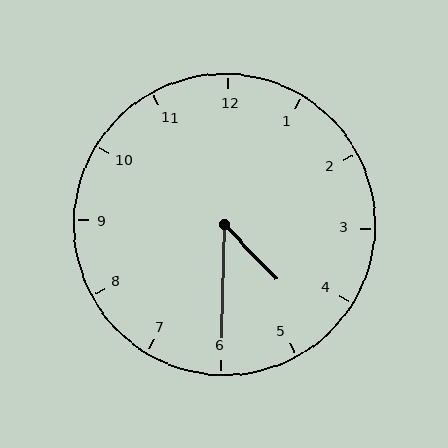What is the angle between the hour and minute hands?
Approximately 45 degrees.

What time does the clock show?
4:30.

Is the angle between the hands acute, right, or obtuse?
It is acute.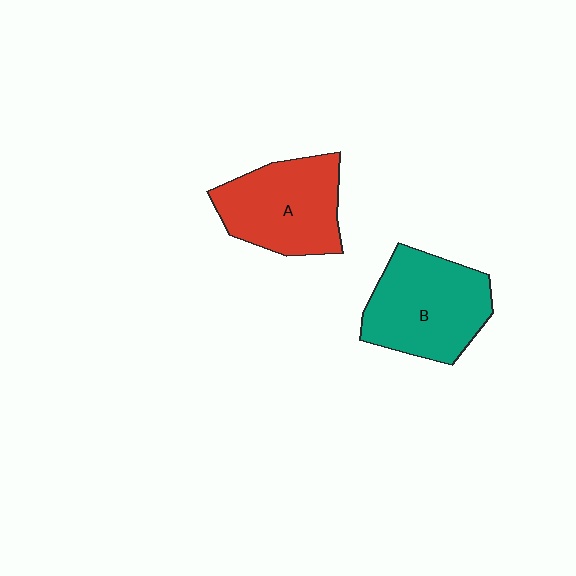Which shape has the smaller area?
Shape A (red).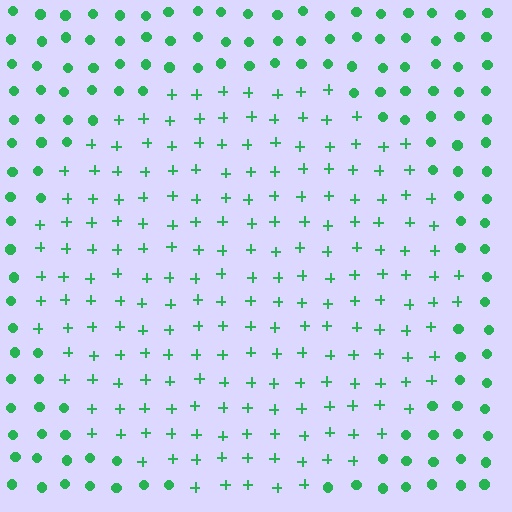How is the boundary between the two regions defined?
The boundary is defined by a change in element shape: plus signs inside vs. circles outside. All elements share the same color and spacing.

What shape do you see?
I see a circle.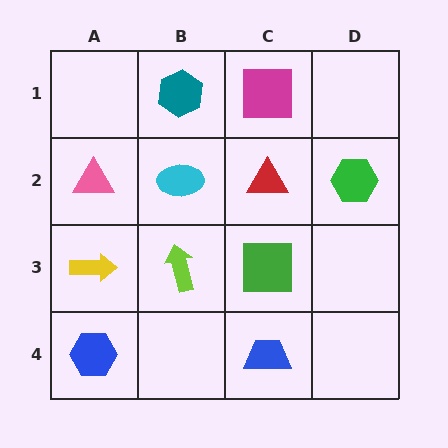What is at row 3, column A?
A yellow arrow.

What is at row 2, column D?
A green hexagon.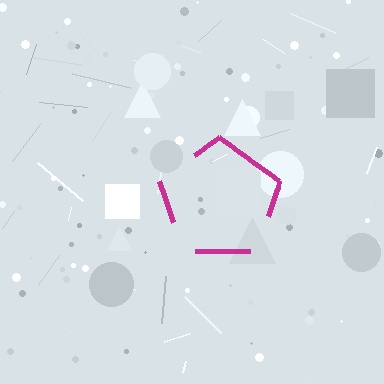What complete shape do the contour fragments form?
The contour fragments form a pentagon.